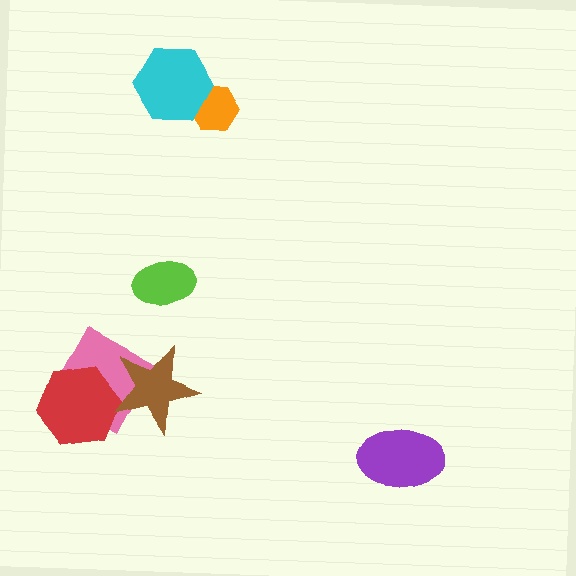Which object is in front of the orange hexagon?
The cyan hexagon is in front of the orange hexagon.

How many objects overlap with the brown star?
2 objects overlap with the brown star.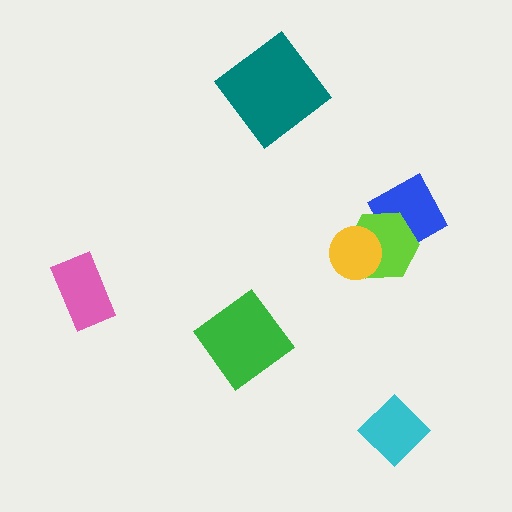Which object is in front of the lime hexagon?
The yellow circle is in front of the lime hexagon.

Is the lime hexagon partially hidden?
Yes, it is partially covered by another shape.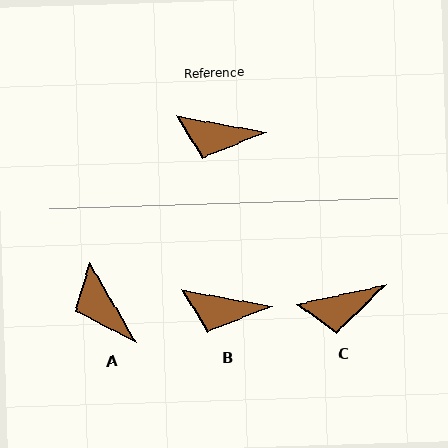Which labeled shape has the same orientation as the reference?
B.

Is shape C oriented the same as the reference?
No, it is off by about 22 degrees.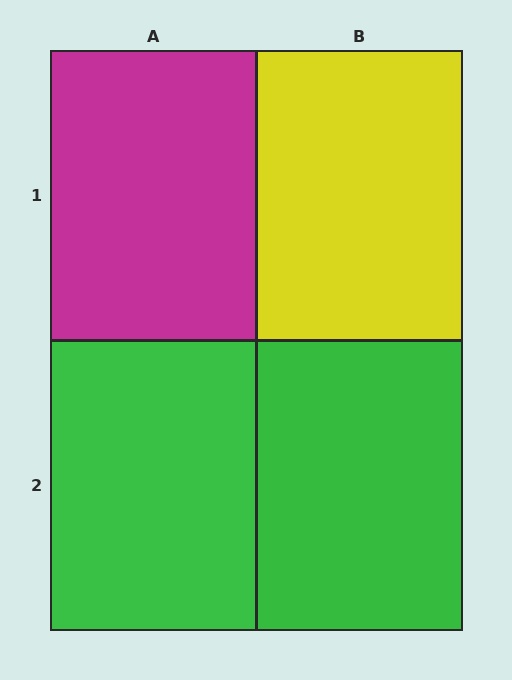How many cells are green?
2 cells are green.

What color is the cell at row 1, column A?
Magenta.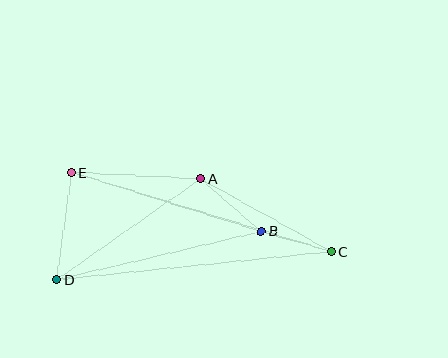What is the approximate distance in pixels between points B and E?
The distance between B and E is approximately 199 pixels.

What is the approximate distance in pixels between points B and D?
The distance between B and D is approximately 210 pixels.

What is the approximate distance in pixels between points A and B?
The distance between A and B is approximately 81 pixels.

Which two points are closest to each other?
Points B and C are closest to each other.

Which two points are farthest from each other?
Points C and D are farthest from each other.